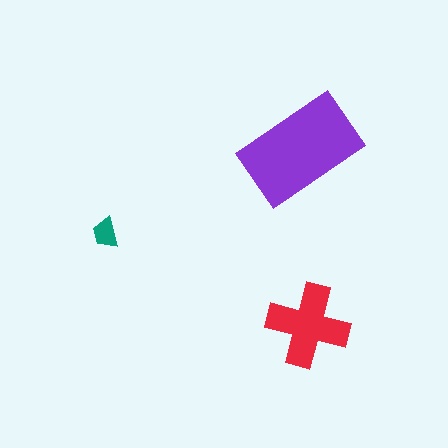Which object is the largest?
The purple rectangle.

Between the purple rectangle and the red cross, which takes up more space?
The purple rectangle.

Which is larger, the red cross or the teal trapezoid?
The red cross.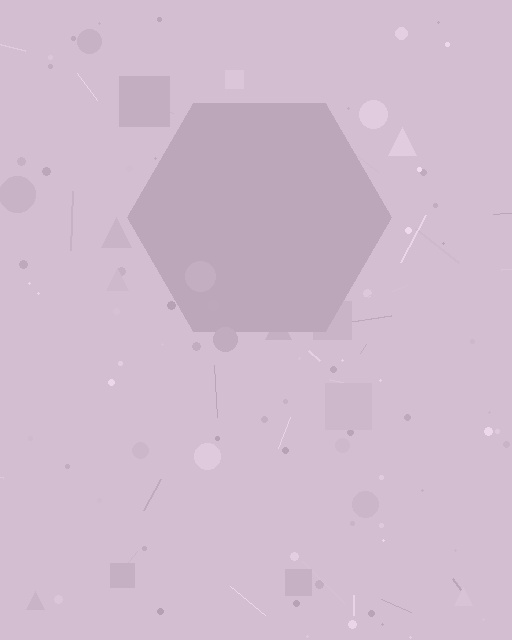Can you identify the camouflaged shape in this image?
The camouflaged shape is a hexagon.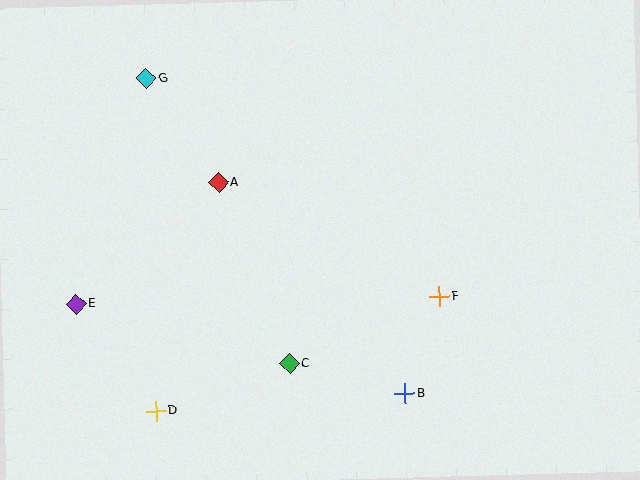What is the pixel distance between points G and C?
The distance between G and C is 319 pixels.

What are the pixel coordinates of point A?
Point A is at (219, 182).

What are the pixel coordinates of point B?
Point B is at (405, 394).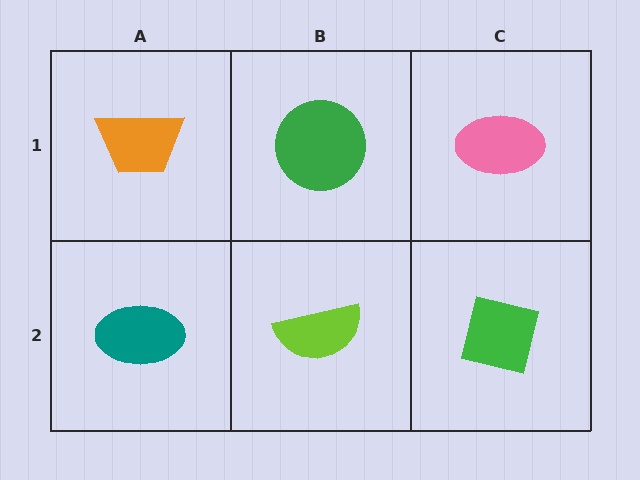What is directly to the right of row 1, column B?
A pink ellipse.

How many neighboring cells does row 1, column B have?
3.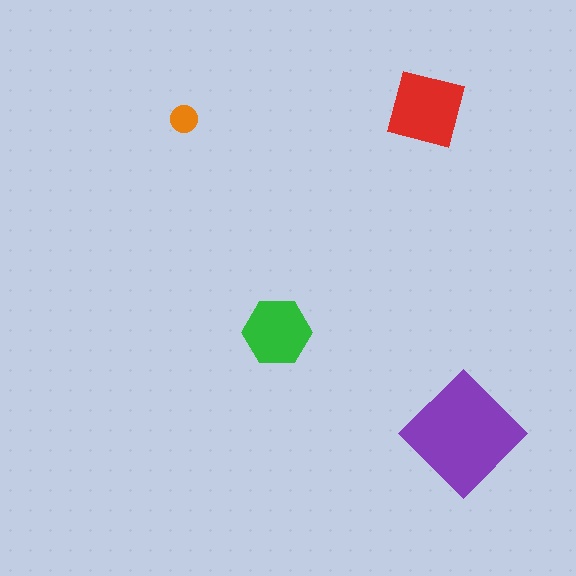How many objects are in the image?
There are 4 objects in the image.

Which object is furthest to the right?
The purple diamond is rightmost.